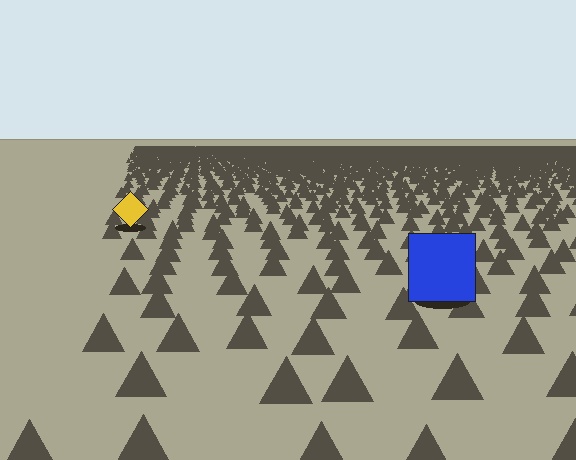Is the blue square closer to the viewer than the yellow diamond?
Yes. The blue square is closer — you can tell from the texture gradient: the ground texture is coarser near it.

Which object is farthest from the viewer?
The yellow diamond is farthest from the viewer. It appears smaller and the ground texture around it is denser.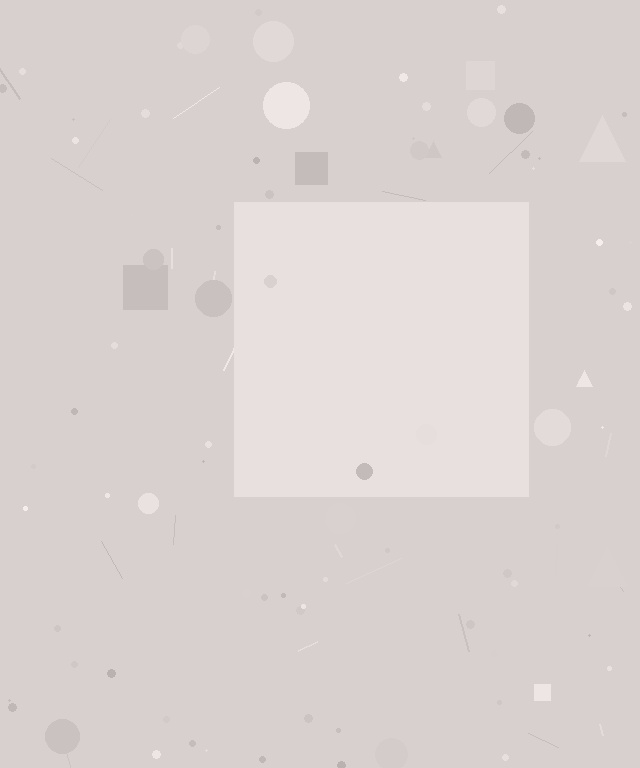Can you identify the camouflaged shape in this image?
The camouflaged shape is a square.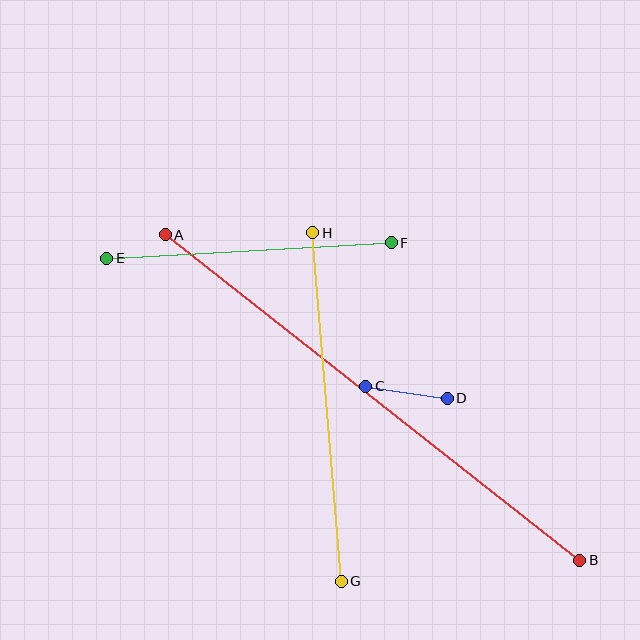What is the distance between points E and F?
The distance is approximately 285 pixels.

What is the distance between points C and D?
The distance is approximately 83 pixels.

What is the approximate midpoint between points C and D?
The midpoint is at approximately (406, 392) pixels.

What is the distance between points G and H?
The distance is approximately 350 pixels.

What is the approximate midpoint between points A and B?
The midpoint is at approximately (372, 398) pixels.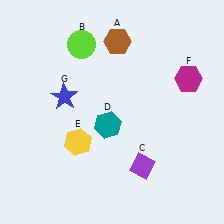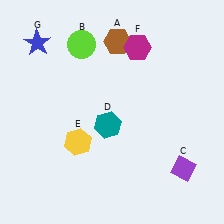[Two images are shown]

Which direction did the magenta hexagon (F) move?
The magenta hexagon (F) moved left.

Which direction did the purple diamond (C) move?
The purple diamond (C) moved right.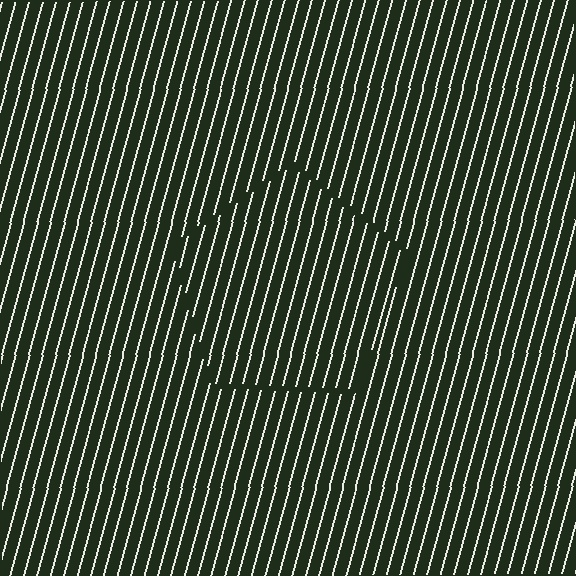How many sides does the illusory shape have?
5 sides — the line-ends trace a pentagon.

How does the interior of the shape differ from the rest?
The interior of the shape contains the same grating, shifted by half a period — the contour is defined by the phase discontinuity where line-ends from the inner and outer gratings abut.